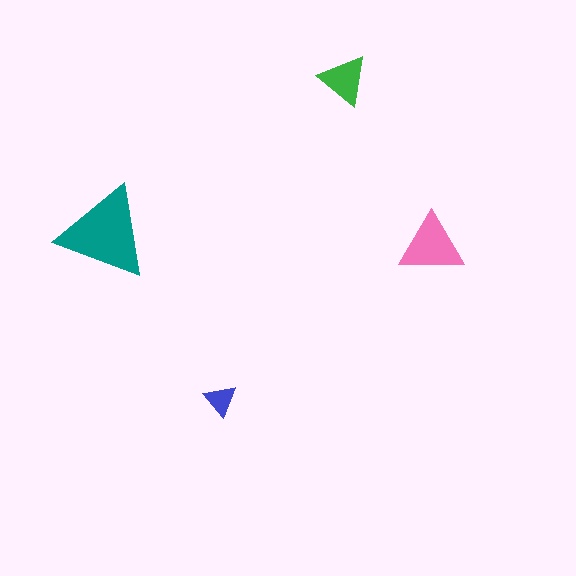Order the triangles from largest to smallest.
the teal one, the pink one, the green one, the blue one.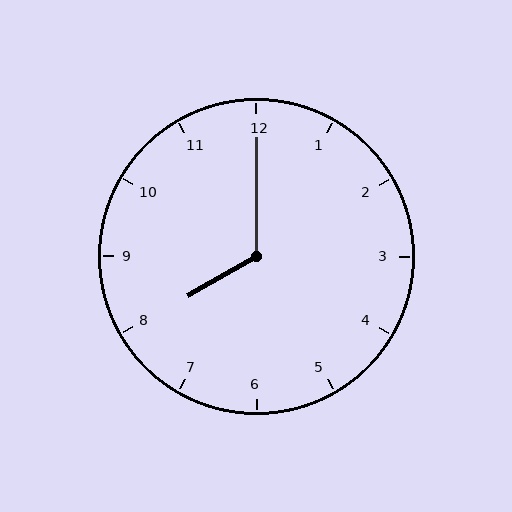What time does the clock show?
8:00.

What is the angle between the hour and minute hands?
Approximately 120 degrees.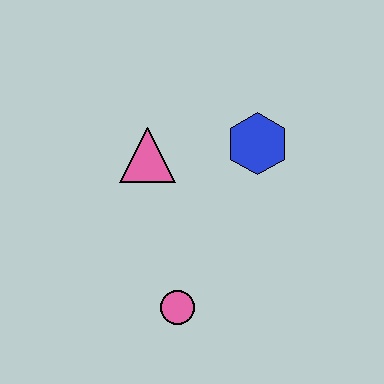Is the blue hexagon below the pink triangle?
No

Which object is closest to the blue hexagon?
The pink triangle is closest to the blue hexagon.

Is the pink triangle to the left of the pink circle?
Yes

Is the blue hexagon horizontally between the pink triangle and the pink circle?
No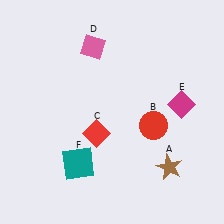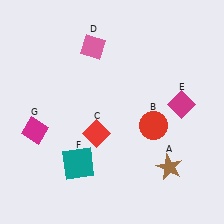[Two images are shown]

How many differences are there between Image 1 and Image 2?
There is 1 difference between the two images.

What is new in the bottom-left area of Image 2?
A magenta diamond (G) was added in the bottom-left area of Image 2.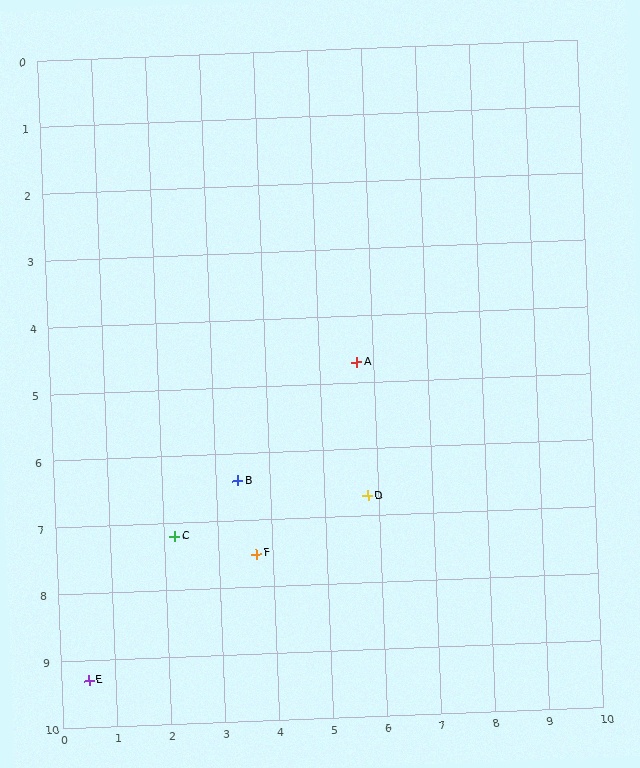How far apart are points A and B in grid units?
Points A and B are about 2.9 grid units apart.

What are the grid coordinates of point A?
Point A is at approximately (5.7, 4.7).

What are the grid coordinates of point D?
Point D is at approximately (5.8, 6.7).